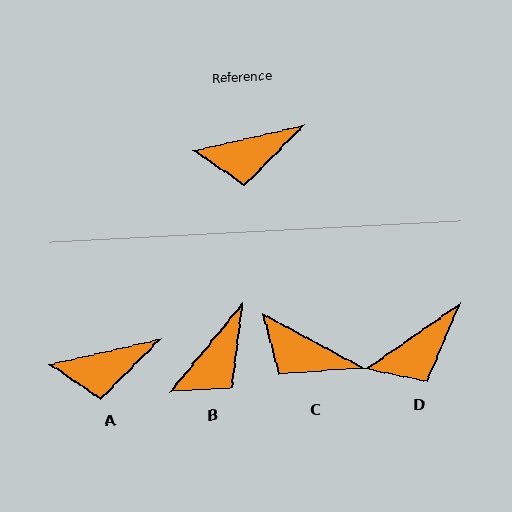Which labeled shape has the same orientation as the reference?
A.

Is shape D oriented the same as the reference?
No, it is off by about 22 degrees.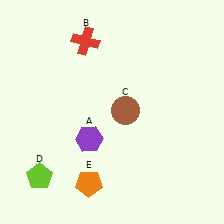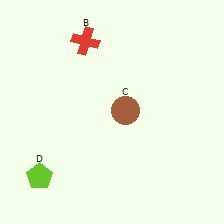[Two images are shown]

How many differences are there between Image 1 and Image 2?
There are 2 differences between the two images.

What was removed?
The purple hexagon (A), the orange pentagon (E) were removed in Image 2.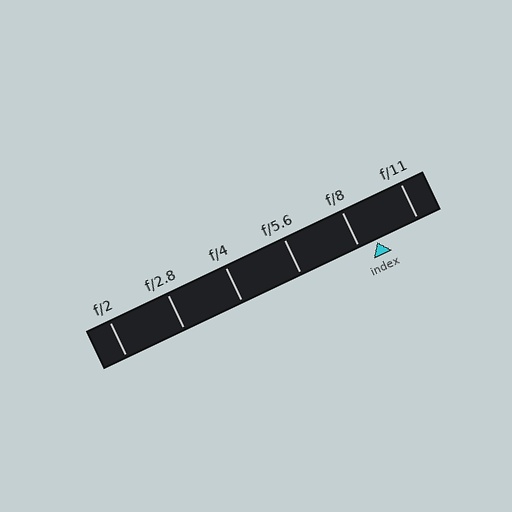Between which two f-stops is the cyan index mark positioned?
The index mark is between f/8 and f/11.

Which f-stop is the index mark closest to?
The index mark is closest to f/8.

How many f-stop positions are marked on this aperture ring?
There are 6 f-stop positions marked.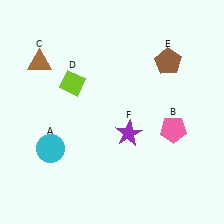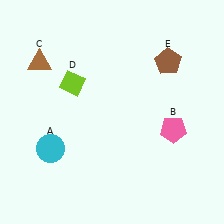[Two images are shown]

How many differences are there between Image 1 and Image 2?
There is 1 difference between the two images.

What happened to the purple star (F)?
The purple star (F) was removed in Image 2. It was in the bottom-right area of Image 1.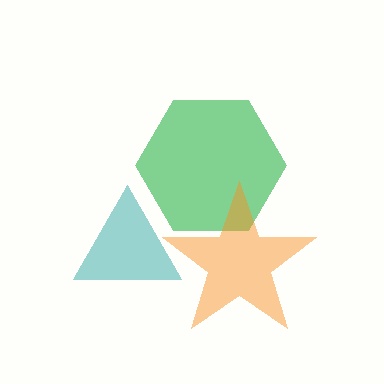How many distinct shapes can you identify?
There are 3 distinct shapes: a green hexagon, a teal triangle, an orange star.